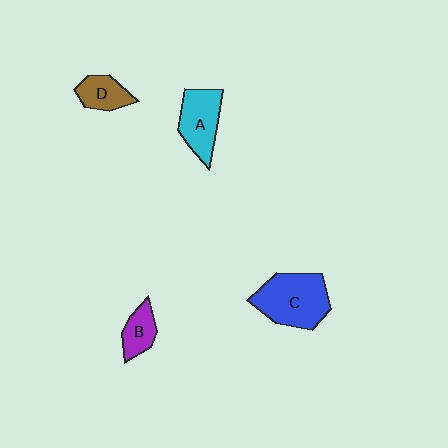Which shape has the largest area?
Shape C (blue).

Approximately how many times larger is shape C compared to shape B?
Approximately 2.4 times.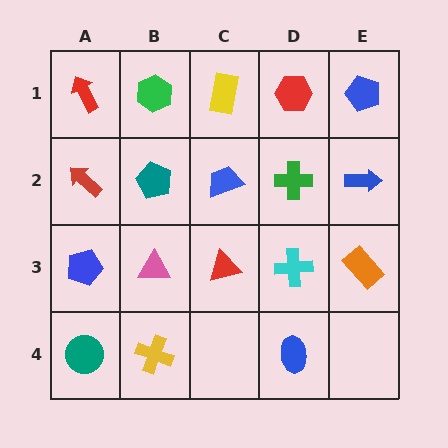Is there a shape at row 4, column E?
No, that cell is empty.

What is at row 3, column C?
A red triangle.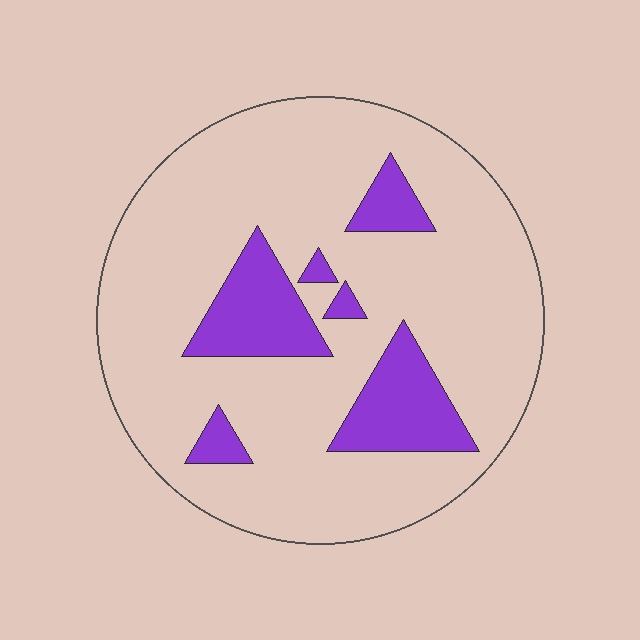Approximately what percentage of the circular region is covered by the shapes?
Approximately 20%.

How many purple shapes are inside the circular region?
6.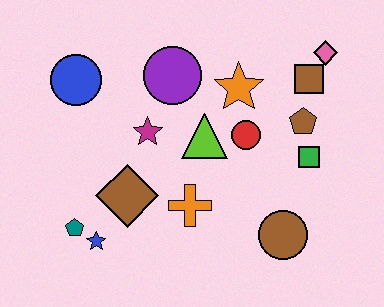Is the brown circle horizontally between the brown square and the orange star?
Yes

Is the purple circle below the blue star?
No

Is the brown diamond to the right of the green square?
No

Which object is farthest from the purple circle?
The brown circle is farthest from the purple circle.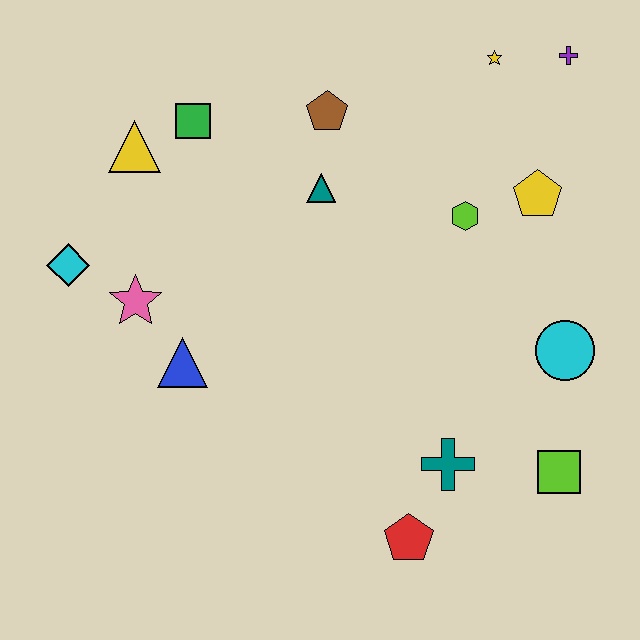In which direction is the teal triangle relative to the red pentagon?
The teal triangle is above the red pentagon.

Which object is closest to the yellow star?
The purple cross is closest to the yellow star.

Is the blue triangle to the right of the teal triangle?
No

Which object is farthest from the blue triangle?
The purple cross is farthest from the blue triangle.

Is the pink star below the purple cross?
Yes